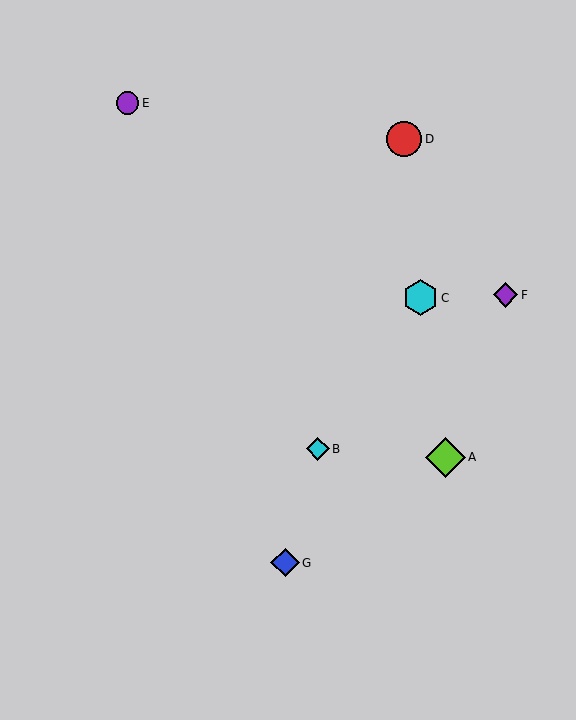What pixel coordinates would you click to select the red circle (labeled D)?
Click at (404, 139) to select the red circle D.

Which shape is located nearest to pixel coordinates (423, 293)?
The cyan hexagon (labeled C) at (421, 298) is nearest to that location.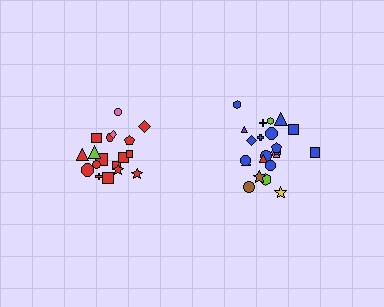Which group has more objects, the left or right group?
The right group.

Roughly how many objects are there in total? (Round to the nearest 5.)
Roughly 40 objects in total.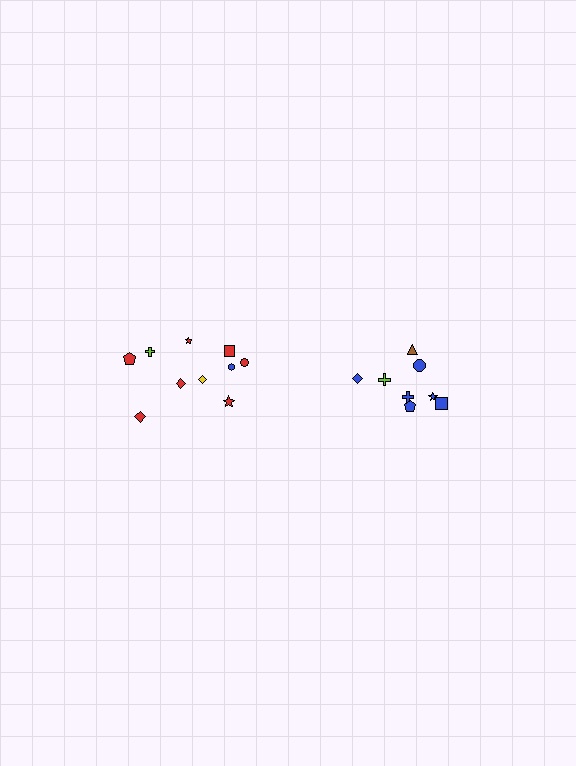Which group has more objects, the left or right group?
The left group.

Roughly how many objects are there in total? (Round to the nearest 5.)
Roughly 20 objects in total.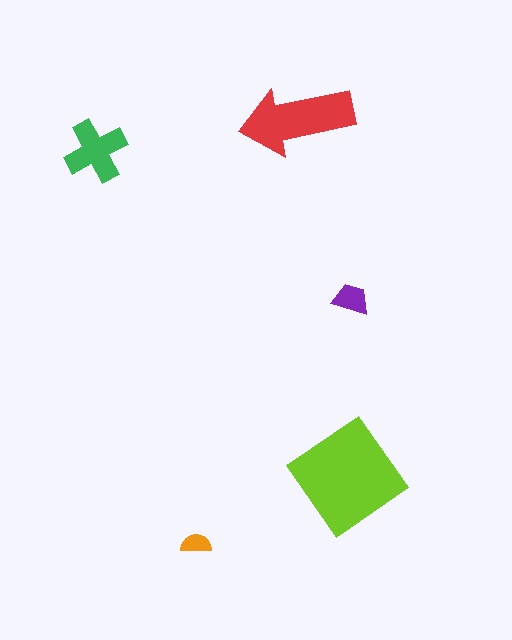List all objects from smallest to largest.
The orange semicircle, the purple trapezoid, the green cross, the red arrow, the lime diamond.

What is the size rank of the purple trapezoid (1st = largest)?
4th.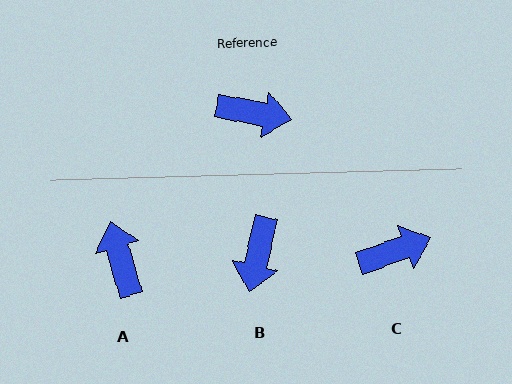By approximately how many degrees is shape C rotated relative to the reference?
Approximately 31 degrees counter-clockwise.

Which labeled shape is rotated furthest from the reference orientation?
A, about 117 degrees away.